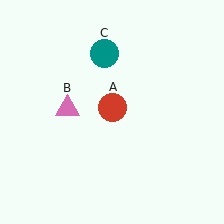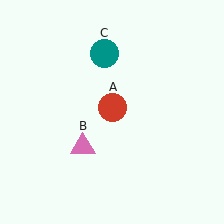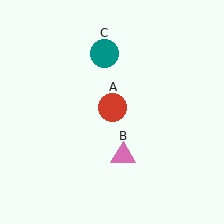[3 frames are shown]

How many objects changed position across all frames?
1 object changed position: pink triangle (object B).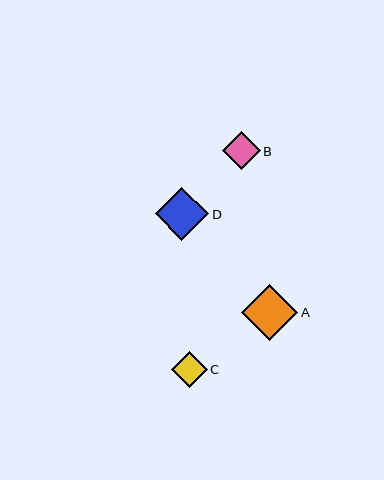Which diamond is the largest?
Diamond A is the largest with a size of approximately 56 pixels.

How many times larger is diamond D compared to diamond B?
Diamond D is approximately 1.4 times the size of diamond B.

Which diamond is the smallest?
Diamond C is the smallest with a size of approximately 36 pixels.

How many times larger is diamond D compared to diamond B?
Diamond D is approximately 1.4 times the size of diamond B.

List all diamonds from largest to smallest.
From largest to smallest: A, D, B, C.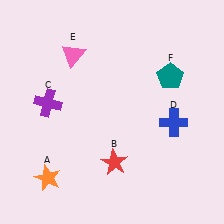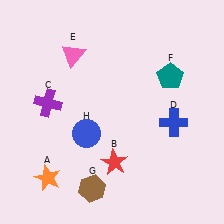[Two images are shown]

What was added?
A brown hexagon (G), a blue circle (H) were added in Image 2.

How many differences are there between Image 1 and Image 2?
There are 2 differences between the two images.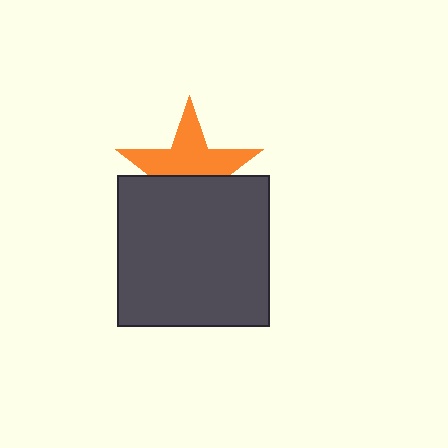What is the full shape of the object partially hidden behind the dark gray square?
The partially hidden object is an orange star.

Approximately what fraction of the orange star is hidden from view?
Roughly 44% of the orange star is hidden behind the dark gray square.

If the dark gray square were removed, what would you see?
You would see the complete orange star.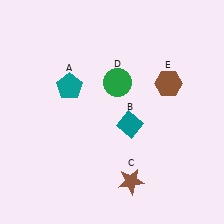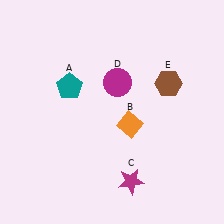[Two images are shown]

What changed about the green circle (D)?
In Image 1, D is green. In Image 2, it changed to magenta.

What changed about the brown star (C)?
In Image 1, C is brown. In Image 2, it changed to magenta.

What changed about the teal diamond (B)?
In Image 1, B is teal. In Image 2, it changed to orange.